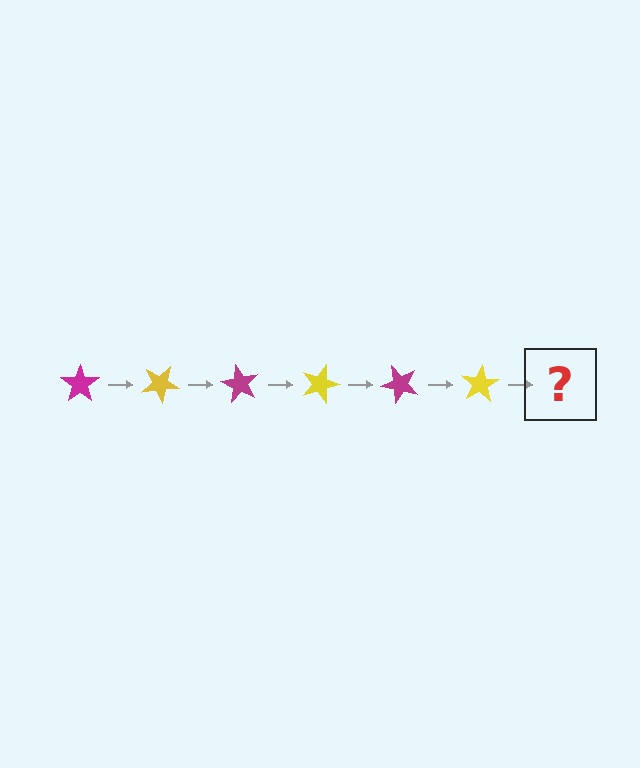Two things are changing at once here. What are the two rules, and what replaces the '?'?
The two rules are that it rotates 30 degrees each step and the color cycles through magenta and yellow. The '?' should be a magenta star, rotated 180 degrees from the start.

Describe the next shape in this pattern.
It should be a magenta star, rotated 180 degrees from the start.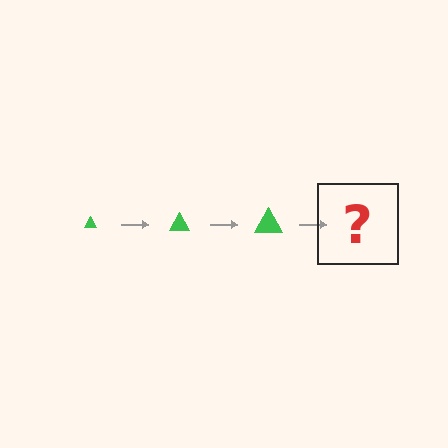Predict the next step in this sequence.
The next step is a green triangle, larger than the previous one.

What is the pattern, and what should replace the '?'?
The pattern is that the triangle gets progressively larger each step. The '?' should be a green triangle, larger than the previous one.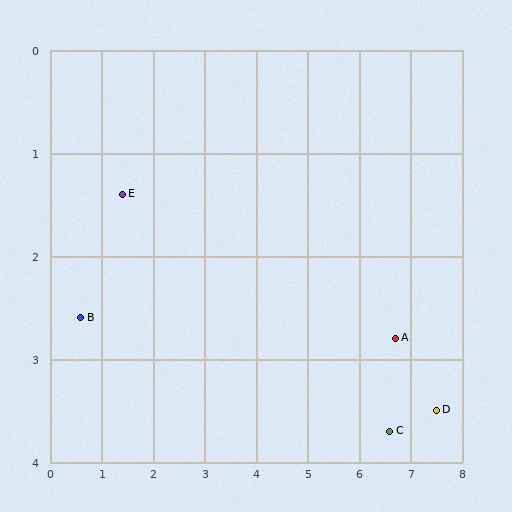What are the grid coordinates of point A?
Point A is at approximately (6.7, 2.8).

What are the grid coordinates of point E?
Point E is at approximately (1.4, 1.4).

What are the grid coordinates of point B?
Point B is at approximately (0.6, 2.6).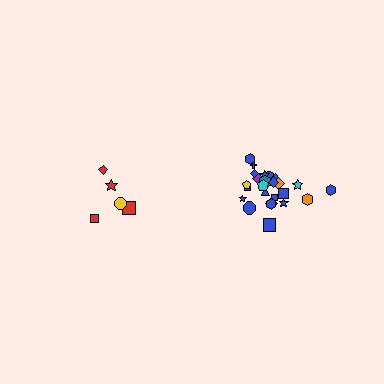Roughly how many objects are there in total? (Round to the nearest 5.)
Roughly 30 objects in total.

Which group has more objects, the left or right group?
The right group.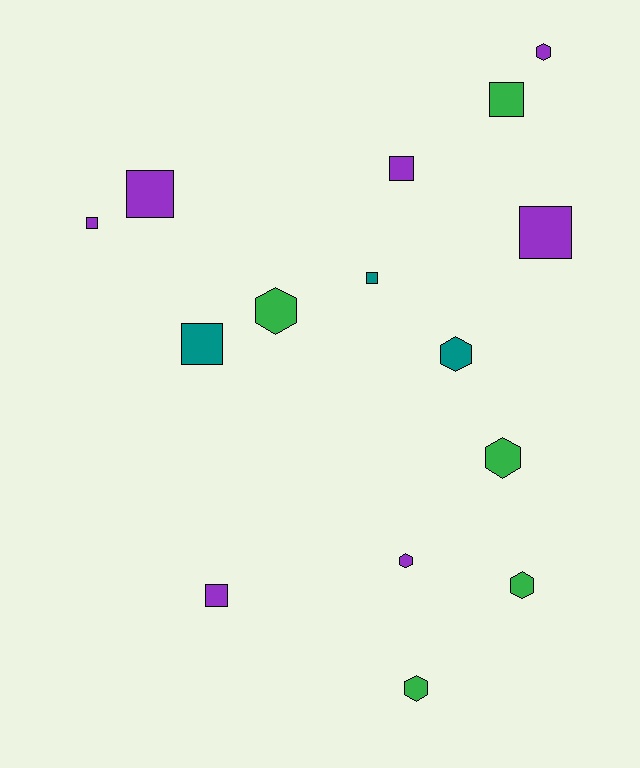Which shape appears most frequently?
Square, with 8 objects.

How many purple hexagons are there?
There are 2 purple hexagons.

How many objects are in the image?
There are 15 objects.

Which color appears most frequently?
Purple, with 7 objects.